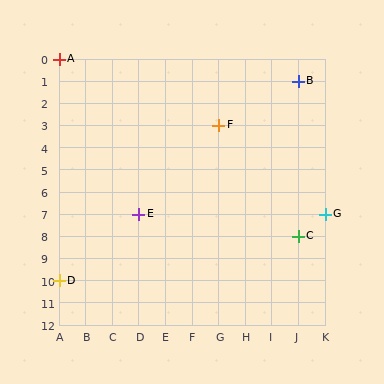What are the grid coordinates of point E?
Point E is at grid coordinates (D, 7).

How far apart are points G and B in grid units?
Points G and B are 1 column and 6 rows apart (about 6.1 grid units diagonally).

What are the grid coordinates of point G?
Point G is at grid coordinates (K, 7).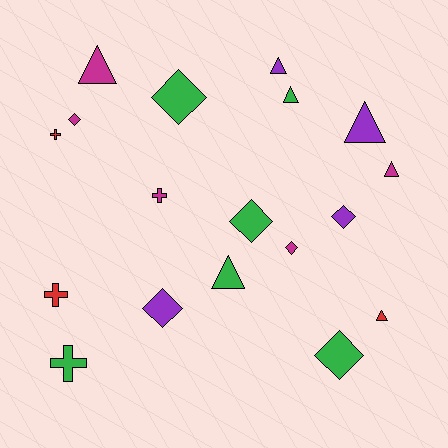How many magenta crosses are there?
There is 1 magenta cross.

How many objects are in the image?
There are 18 objects.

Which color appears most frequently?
Green, with 6 objects.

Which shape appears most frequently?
Diamond, with 7 objects.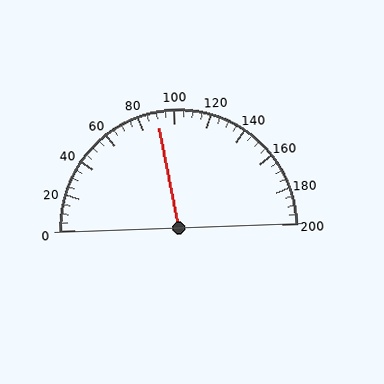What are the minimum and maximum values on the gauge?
The gauge ranges from 0 to 200.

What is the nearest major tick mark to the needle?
The nearest major tick mark is 80.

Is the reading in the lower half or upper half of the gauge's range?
The reading is in the lower half of the range (0 to 200).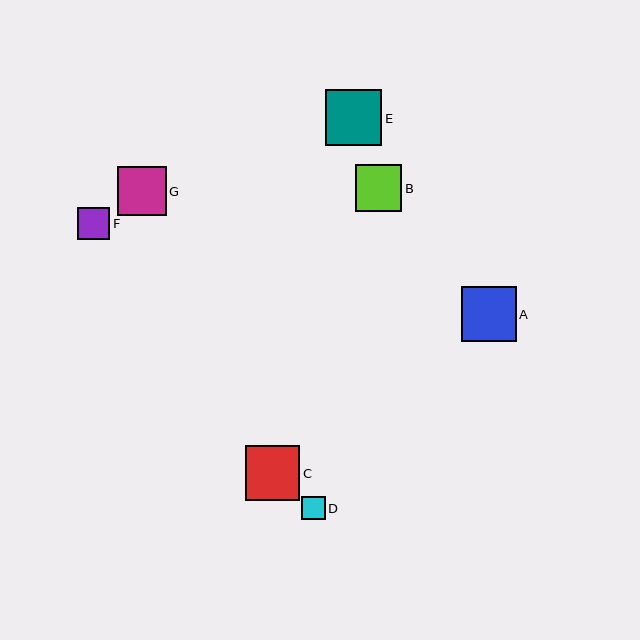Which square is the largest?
Square E is the largest with a size of approximately 56 pixels.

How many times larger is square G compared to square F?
Square G is approximately 1.5 times the size of square F.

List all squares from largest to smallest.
From largest to smallest: E, A, C, G, B, F, D.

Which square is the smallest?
Square D is the smallest with a size of approximately 23 pixels.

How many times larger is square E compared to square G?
Square E is approximately 1.2 times the size of square G.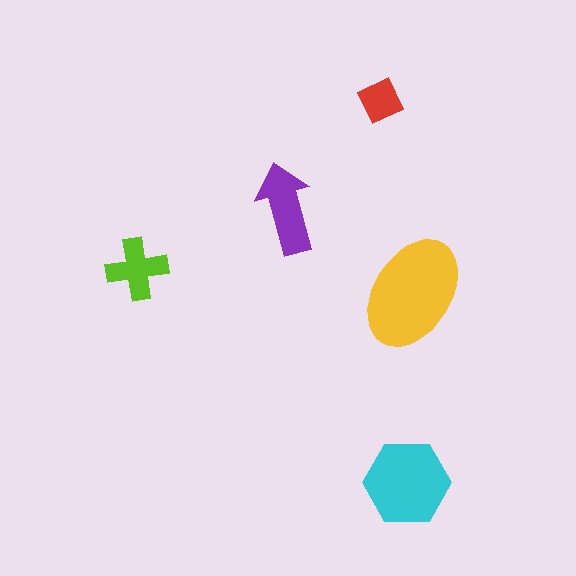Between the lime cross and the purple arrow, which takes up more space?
The purple arrow.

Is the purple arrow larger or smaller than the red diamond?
Larger.